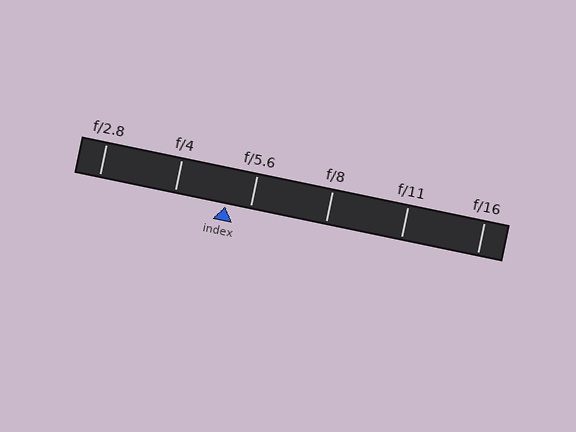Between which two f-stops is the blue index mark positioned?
The index mark is between f/4 and f/5.6.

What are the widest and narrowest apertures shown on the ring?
The widest aperture shown is f/2.8 and the narrowest is f/16.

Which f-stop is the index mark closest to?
The index mark is closest to f/5.6.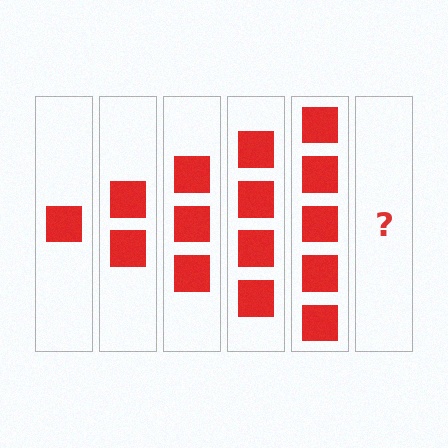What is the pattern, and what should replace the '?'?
The pattern is that each step adds one more square. The '?' should be 6 squares.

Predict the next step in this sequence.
The next step is 6 squares.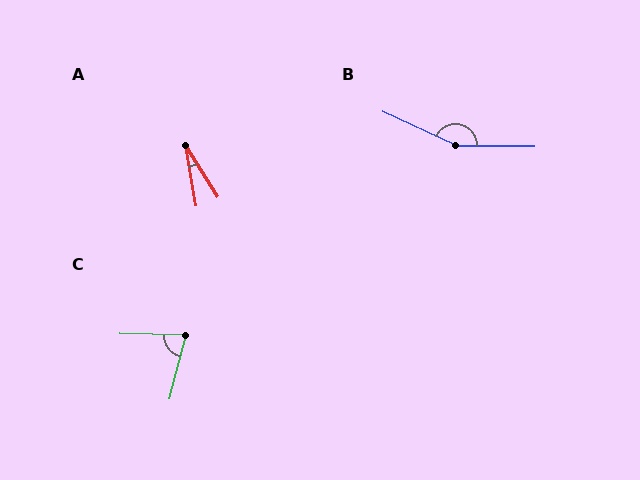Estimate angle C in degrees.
Approximately 77 degrees.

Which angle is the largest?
B, at approximately 156 degrees.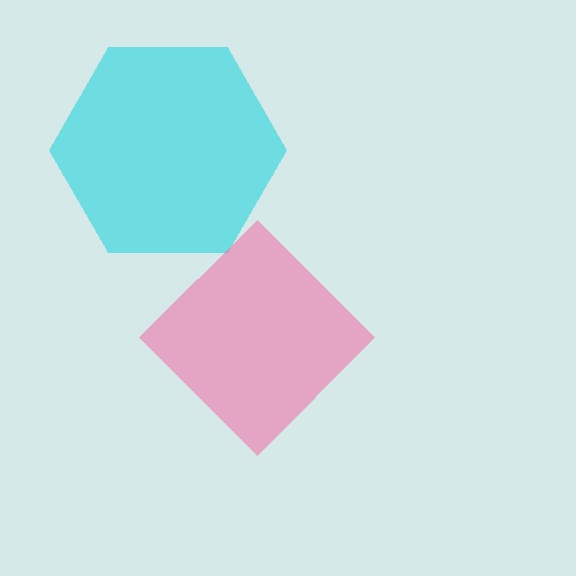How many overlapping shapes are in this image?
There are 2 overlapping shapes in the image.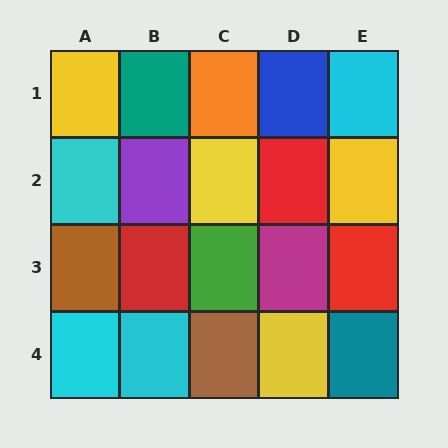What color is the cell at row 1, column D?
Blue.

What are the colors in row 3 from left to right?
Brown, red, green, magenta, red.